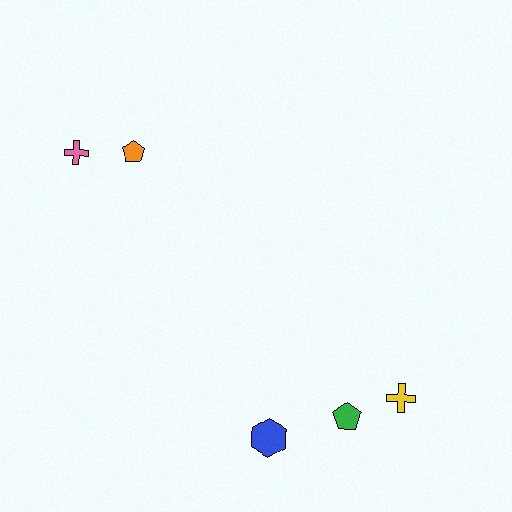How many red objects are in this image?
There are no red objects.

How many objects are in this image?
There are 5 objects.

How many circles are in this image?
There are no circles.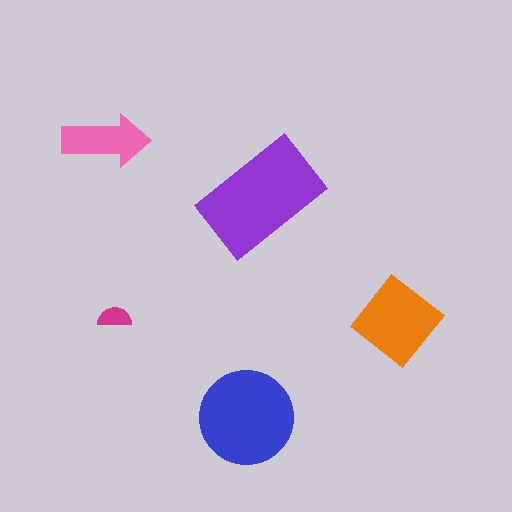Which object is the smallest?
The magenta semicircle.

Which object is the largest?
The purple rectangle.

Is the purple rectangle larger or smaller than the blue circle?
Larger.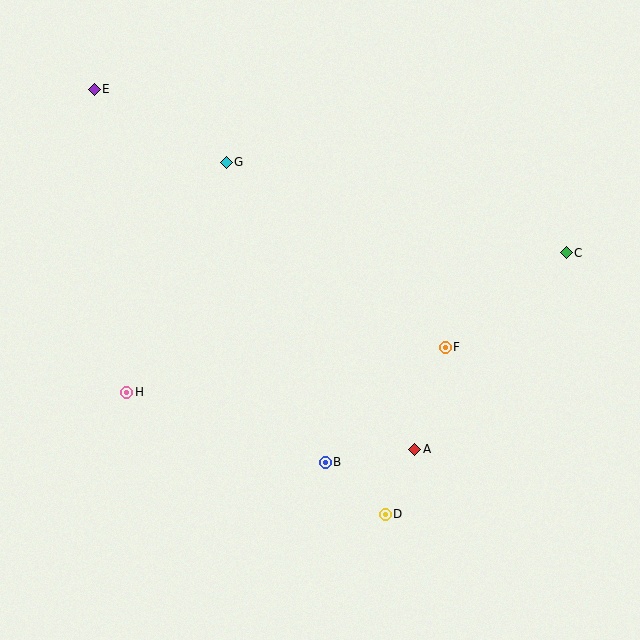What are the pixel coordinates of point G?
Point G is at (226, 162).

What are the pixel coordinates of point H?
Point H is at (127, 392).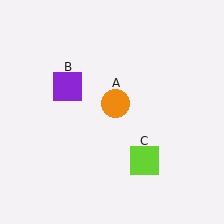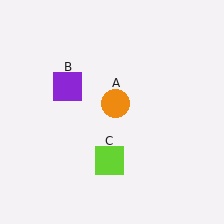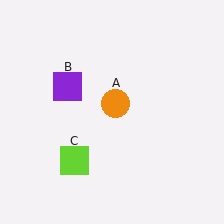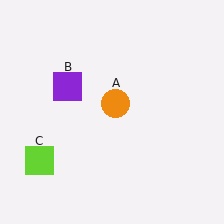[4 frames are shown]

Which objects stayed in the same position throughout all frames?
Orange circle (object A) and purple square (object B) remained stationary.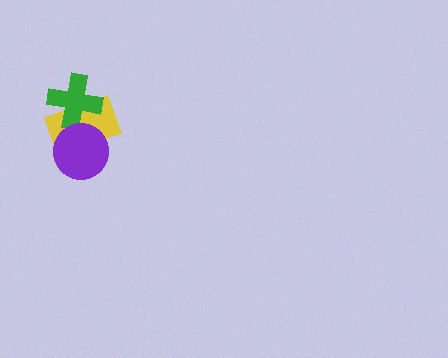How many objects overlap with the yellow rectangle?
2 objects overlap with the yellow rectangle.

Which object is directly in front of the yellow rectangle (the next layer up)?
The green cross is directly in front of the yellow rectangle.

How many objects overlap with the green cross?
1 object overlaps with the green cross.